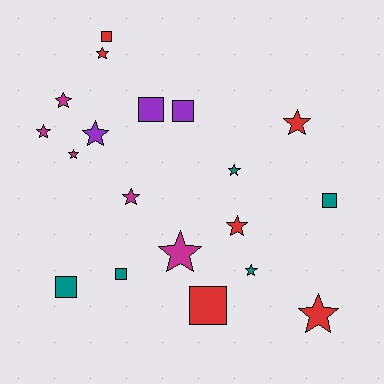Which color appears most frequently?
Red, with 6 objects.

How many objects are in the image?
There are 19 objects.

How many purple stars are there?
There is 1 purple star.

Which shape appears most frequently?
Star, with 12 objects.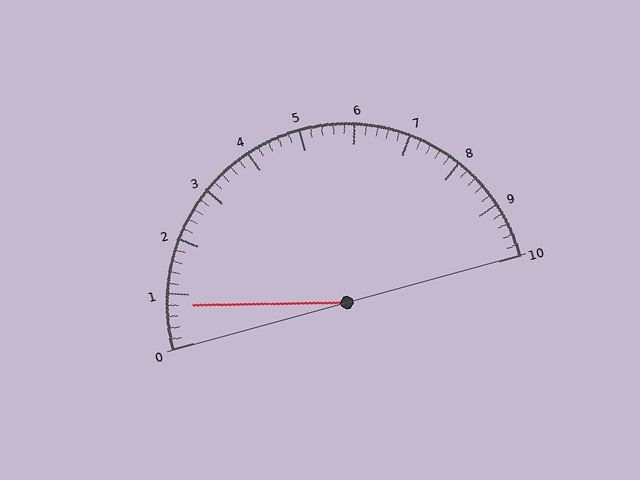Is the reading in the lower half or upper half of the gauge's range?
The reading is in the lower half of the range (0 to 10).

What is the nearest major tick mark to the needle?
The nearest major tick mark is 1.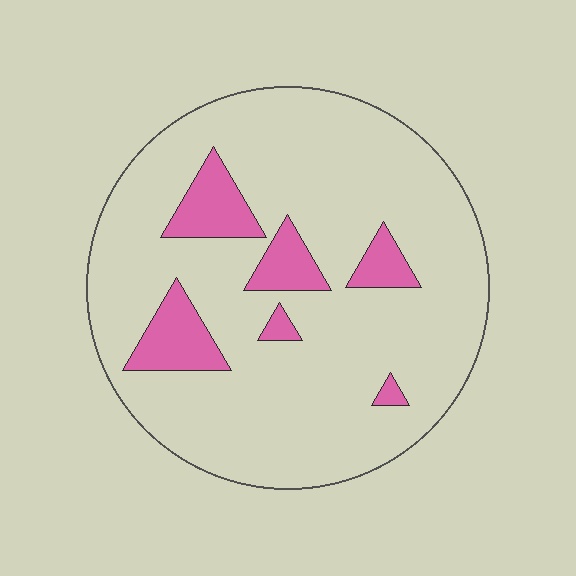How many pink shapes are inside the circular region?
6.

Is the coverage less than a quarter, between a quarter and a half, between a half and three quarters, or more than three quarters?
Less than a quarter.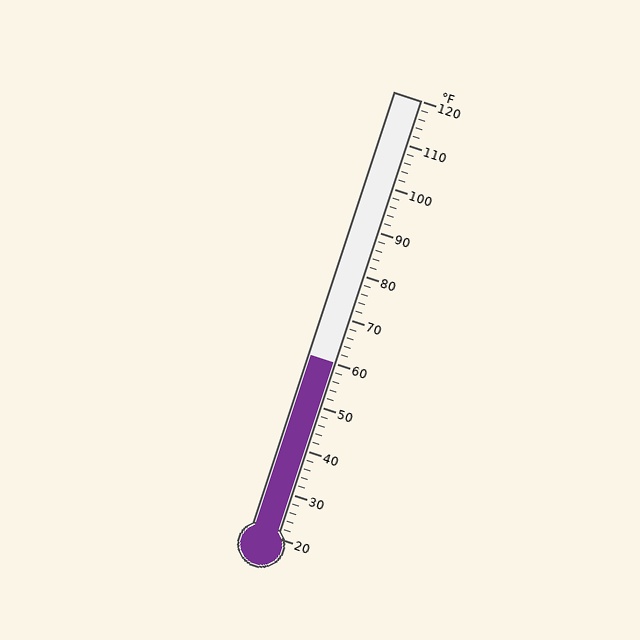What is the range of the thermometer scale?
The thermometer scale ranges from 20°F to 120°F.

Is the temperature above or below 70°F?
The temperature is below 70°F.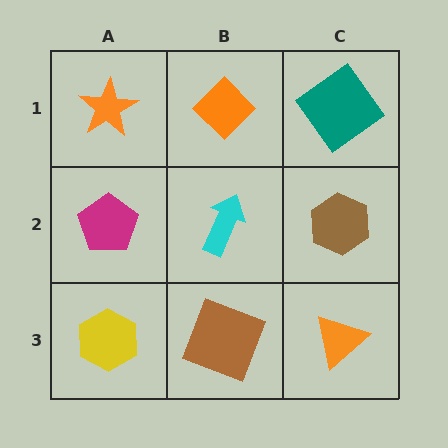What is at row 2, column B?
A cyan arrow.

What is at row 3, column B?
A brown square.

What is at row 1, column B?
An orange diamond.